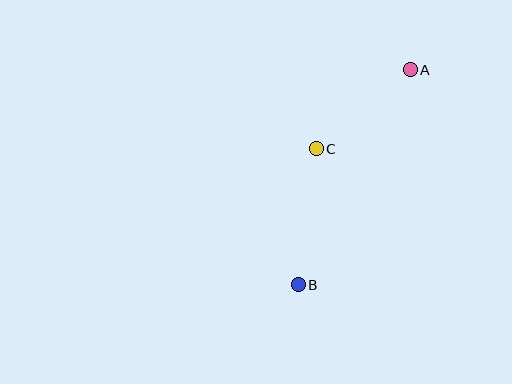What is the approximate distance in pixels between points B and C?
The distance between B and C is approximately 137 pixels.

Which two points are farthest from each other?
Points A and B are farthest from each other.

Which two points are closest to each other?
Points A and C are closest to each other.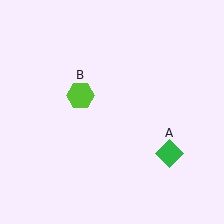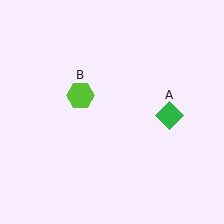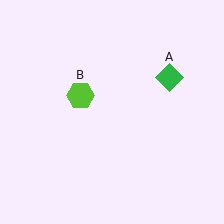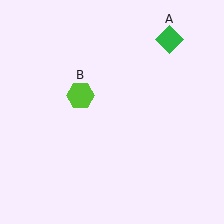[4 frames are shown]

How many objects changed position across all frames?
1 object changed position: green diamond (object A).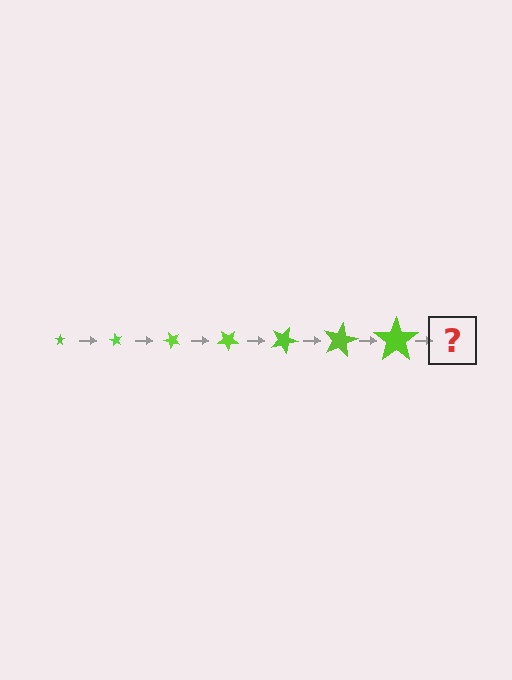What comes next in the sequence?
The next element should be a star, larger than the previous one and rotated 420 degrees from the start.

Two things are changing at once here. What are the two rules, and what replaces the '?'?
The two rules are that the star grows larger each step and it rotates 60 degrees each step. The '?' should be a star, larger than the previous one and rotated 420 degrees from the start.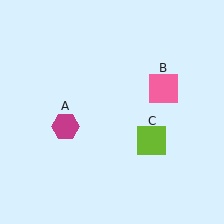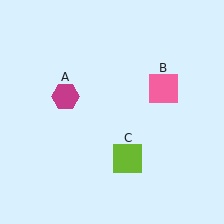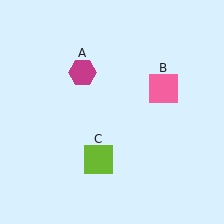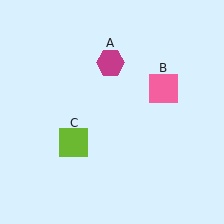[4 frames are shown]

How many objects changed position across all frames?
2 objects changed position: magenta hexagon (object A), lime square (object C).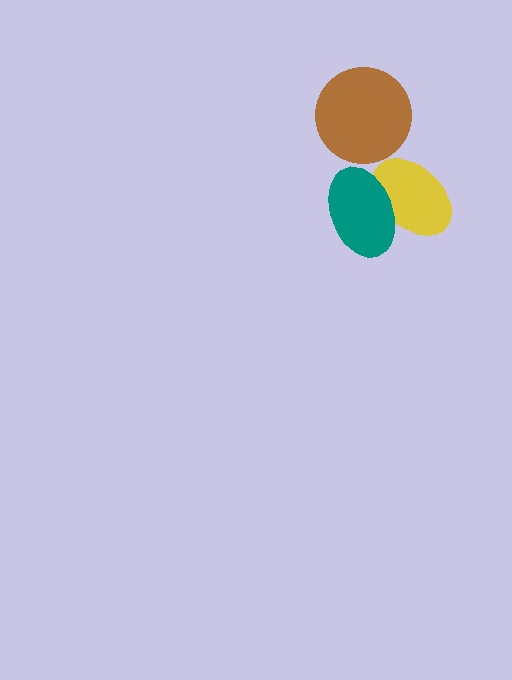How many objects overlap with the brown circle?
0 objects overlap with the brown circle.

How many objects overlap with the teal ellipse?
1 object overlaps with the teal ellipse.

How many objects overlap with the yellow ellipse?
1 object overlaps with the yellow ellipse.